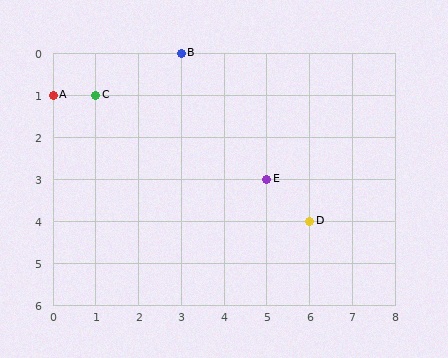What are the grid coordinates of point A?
Point A is at grid coordinates (0, 1).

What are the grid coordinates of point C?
Point C is at grid coordinates (1, 1).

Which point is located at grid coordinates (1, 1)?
Point C is at (1, 1).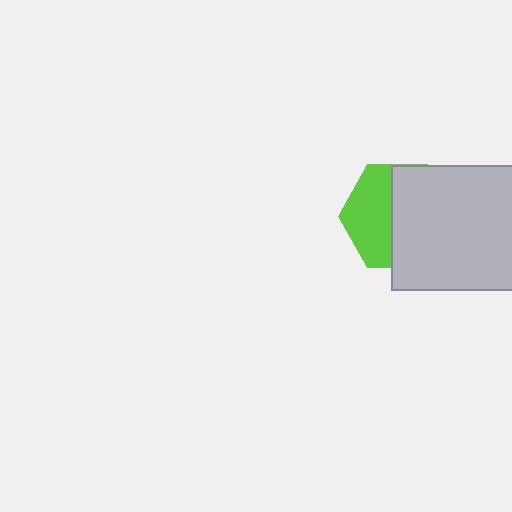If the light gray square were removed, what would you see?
You would see the complete lime hexagon.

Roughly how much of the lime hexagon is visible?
A small part of it is visible (roughly 44%).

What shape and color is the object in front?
The object in front is a light gray square.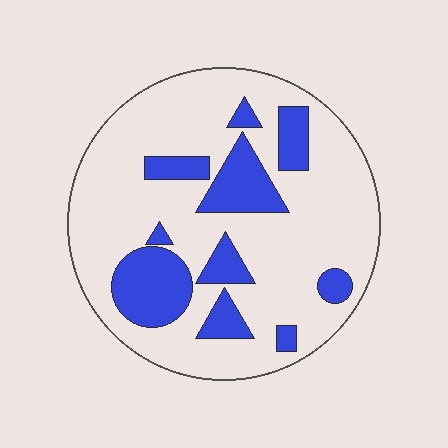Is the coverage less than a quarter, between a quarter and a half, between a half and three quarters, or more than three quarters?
Less than a quarter.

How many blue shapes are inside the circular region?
10.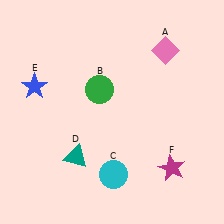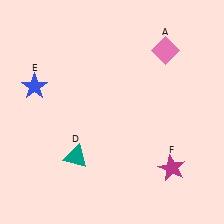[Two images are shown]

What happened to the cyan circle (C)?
The cyan circle (C) was removed in Image 2. It was in the bottom-right area of Image 1.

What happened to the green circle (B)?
The green circle (B) was removed in Image 2. It was in the top-left area of Image 1.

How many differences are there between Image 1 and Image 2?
There are 2 differences between the two images.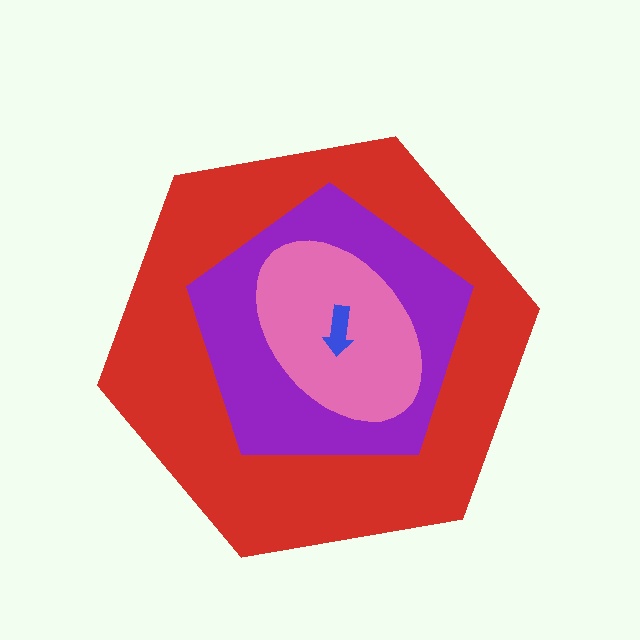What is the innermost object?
The blue arrow.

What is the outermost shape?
The red hexagon.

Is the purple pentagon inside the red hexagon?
Yes.